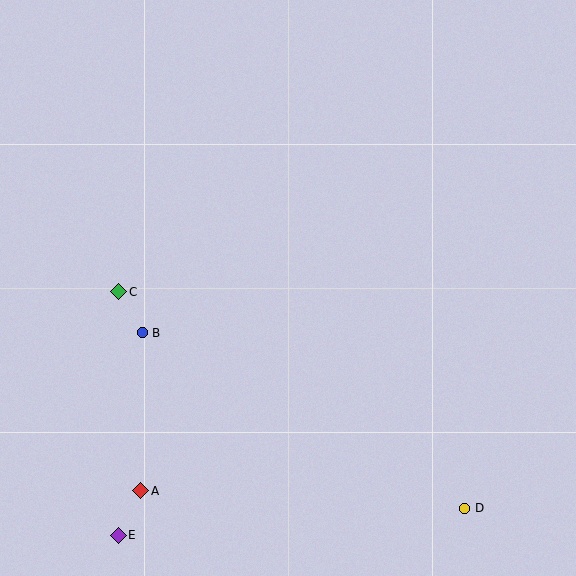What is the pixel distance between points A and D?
The distance between A and D is 324 pixels.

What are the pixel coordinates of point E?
Point E is at (118, 535).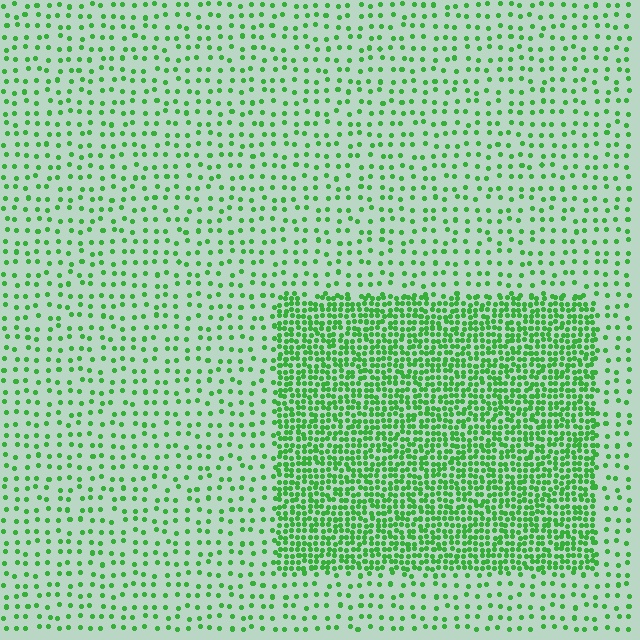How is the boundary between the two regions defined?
The boundary is defined by a change in element density (approximately 3.1x ratio). All elements are the same color, size, and shape.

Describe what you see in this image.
The image contains small green elements arranged at two different densities. A rectangle-shaped region is visible where the elements are more densely packed than the surrounding area.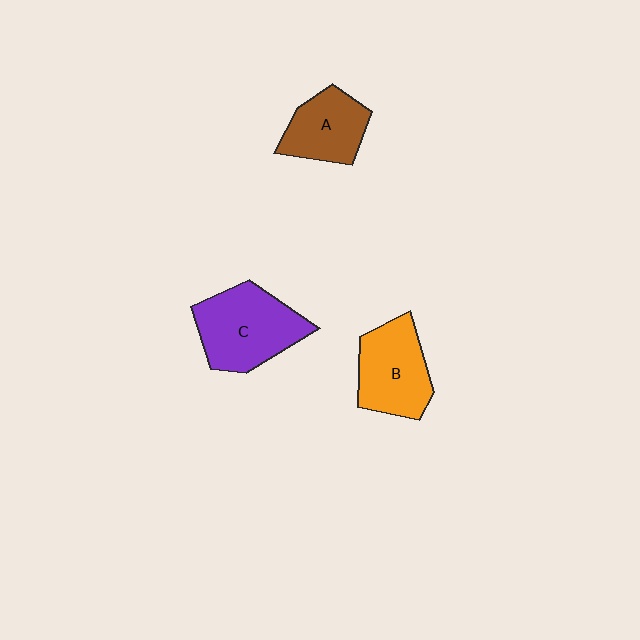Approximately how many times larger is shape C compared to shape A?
Approximately 1.4 times.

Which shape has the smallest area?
Shape A (brown).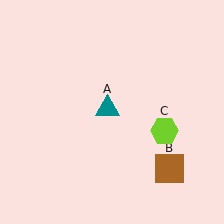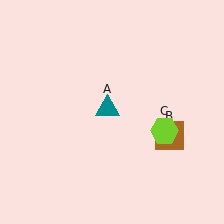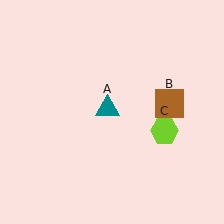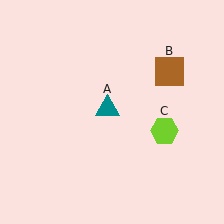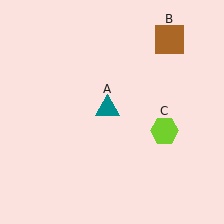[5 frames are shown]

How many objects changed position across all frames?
1 object changed position: brown square (object B).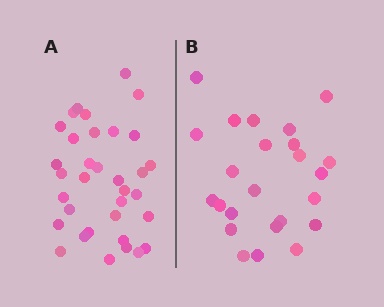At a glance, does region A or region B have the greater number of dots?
Region A (the left region) has more dots.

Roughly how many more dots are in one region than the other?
Region A has roughly 10 or so more dots than region B.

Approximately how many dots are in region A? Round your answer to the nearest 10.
About 30 dots. (The exact count is 34, which rounds to 30.)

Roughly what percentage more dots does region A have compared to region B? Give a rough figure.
About 40% more.